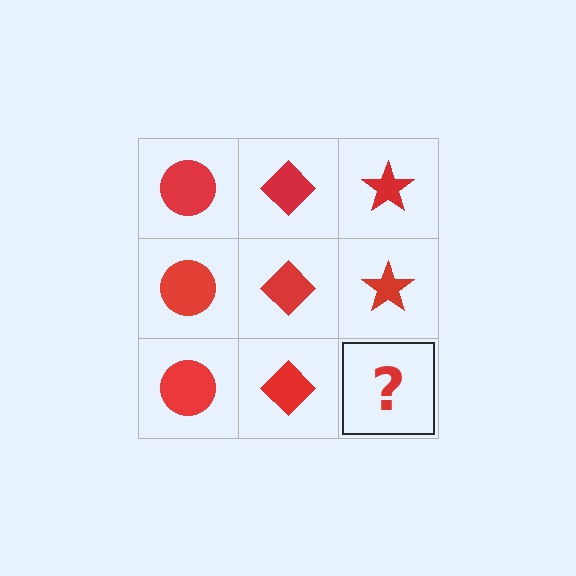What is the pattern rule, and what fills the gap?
The rule is that each column has a consistent shape. The gap should be filled with a red star.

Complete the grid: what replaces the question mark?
The question mark should be replaced with a red star.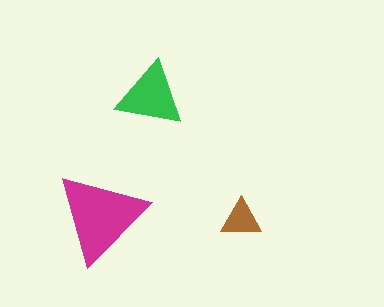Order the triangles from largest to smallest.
the magenta one, the green one, the brown one.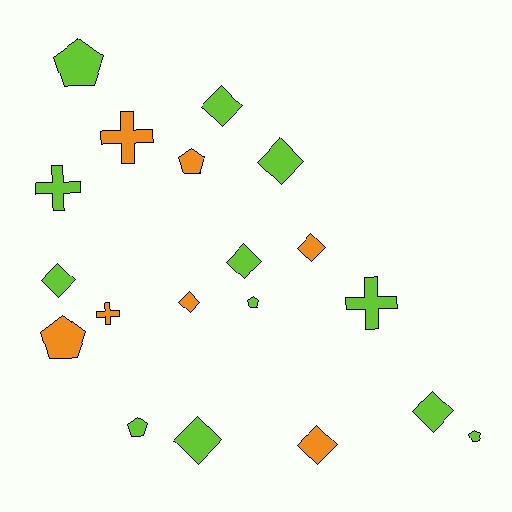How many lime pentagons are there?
There are 4 lime pentagons.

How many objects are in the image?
There are 19 objects.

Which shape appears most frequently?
Diamond, with 9 objects.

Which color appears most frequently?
Lime, with 12 objects.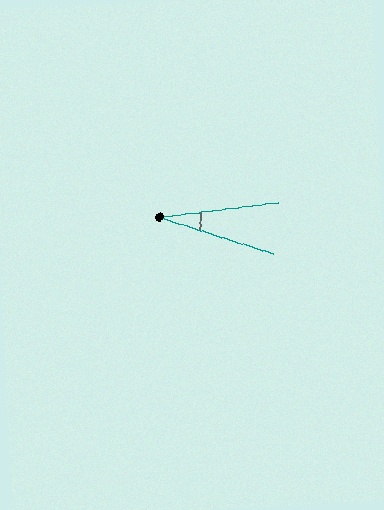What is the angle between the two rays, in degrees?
Approximately 25 degrees.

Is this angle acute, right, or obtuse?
It is acute.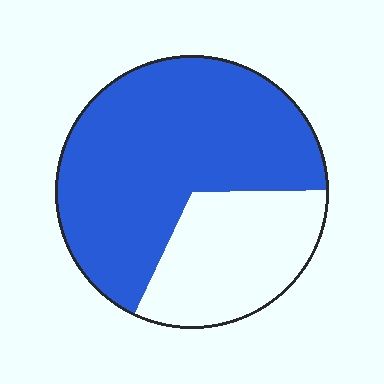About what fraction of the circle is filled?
About two thirds (2/3).